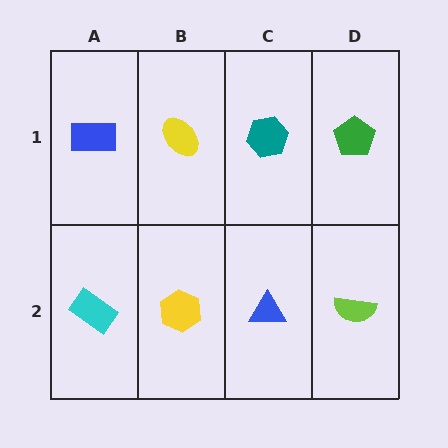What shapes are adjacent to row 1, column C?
A blue triangle (row 2, column C), a yellow ellipse (row 1, column B), a green pentagon (row 1, column D).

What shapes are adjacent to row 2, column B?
A yellow ellipse (row 1, column B), a cyan rectangle (row 2, column A), a blue triangle (row 2, column C).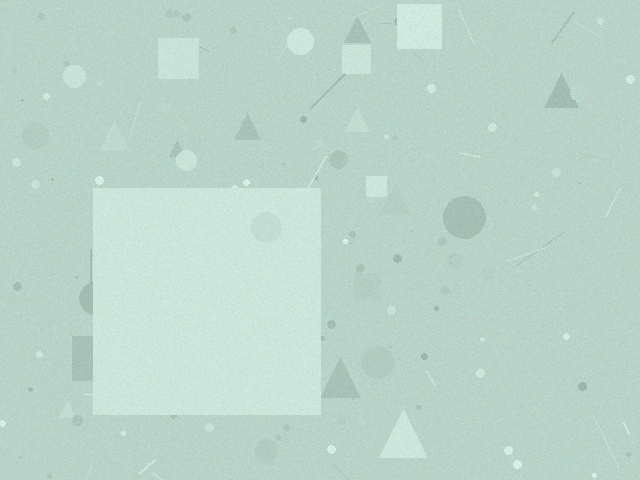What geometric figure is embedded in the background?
A square is embedded in the background.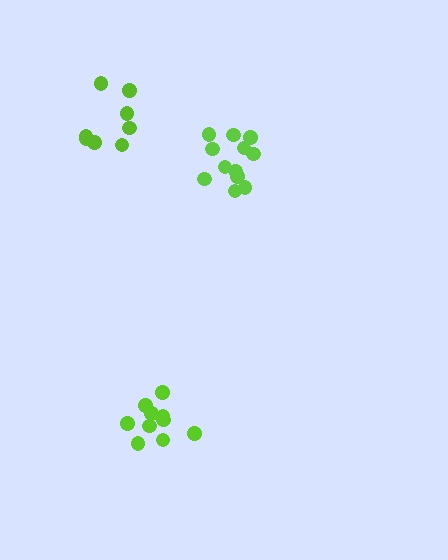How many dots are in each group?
Group 1: 12 dots, Group 2: 10 dots, Group 3: 8 dots (30 total).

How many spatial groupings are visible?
There are 3 spatial groupings.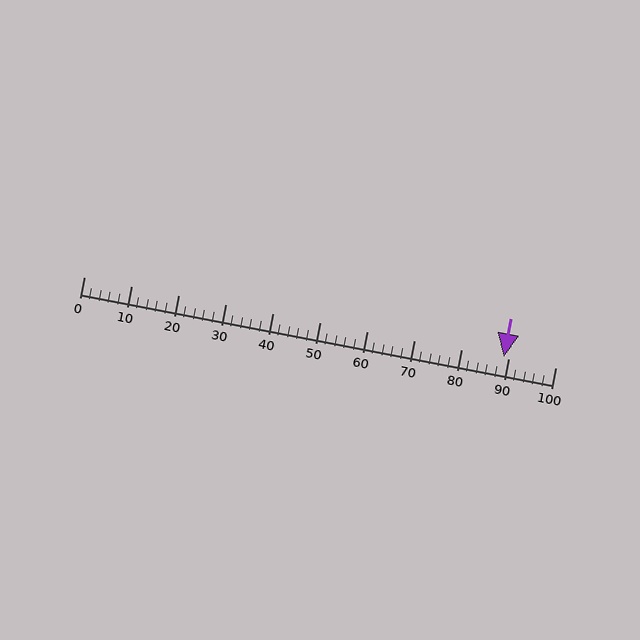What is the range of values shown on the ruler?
The ruler shows values from 0 to 100.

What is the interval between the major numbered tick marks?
The major tick marks are spaced 10 units apart.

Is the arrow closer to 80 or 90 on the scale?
The arrow is closer to 90.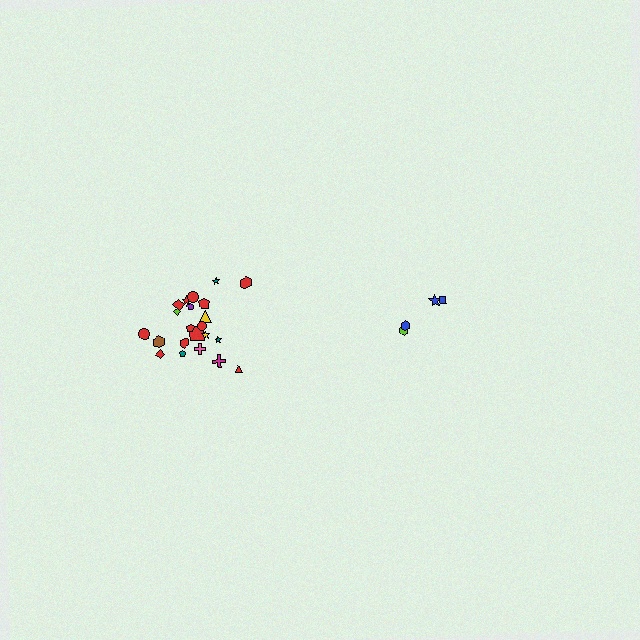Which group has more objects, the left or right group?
The left group.